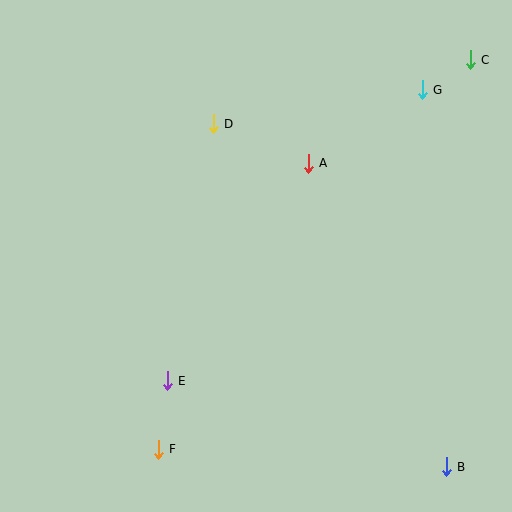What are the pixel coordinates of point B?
Point B is at (446, 467).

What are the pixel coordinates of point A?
Point A is at (308, 163).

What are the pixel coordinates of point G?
Point G is at (422, 90).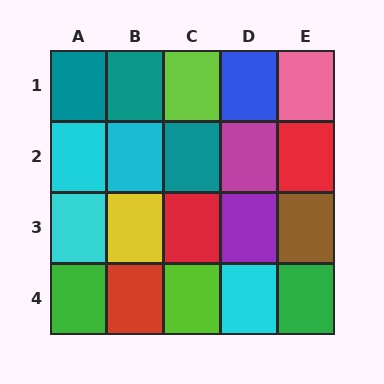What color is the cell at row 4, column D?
Cyan.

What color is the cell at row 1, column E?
Pink.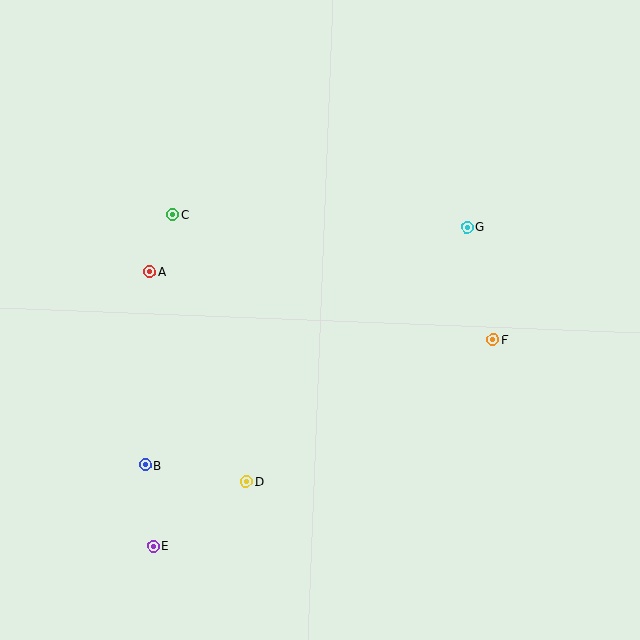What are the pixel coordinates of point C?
Point C is at (173, 215).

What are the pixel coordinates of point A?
Point A is at (150, 271).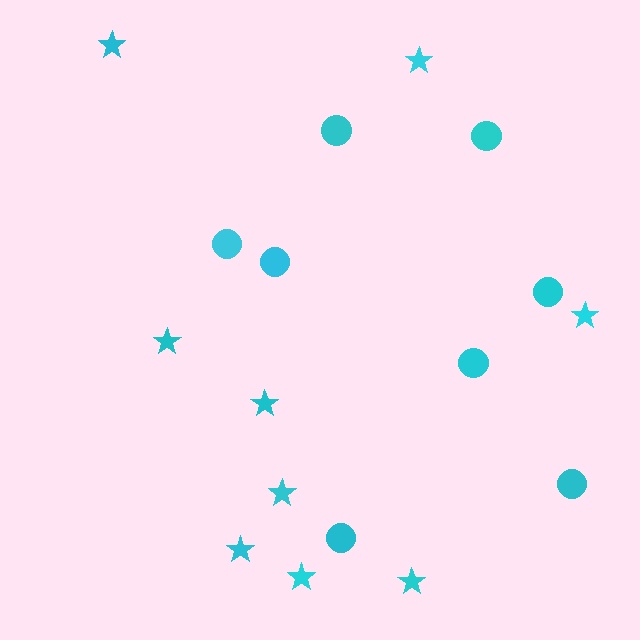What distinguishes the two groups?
There are 2 groups: one group of stars (9) and one group of circles (8).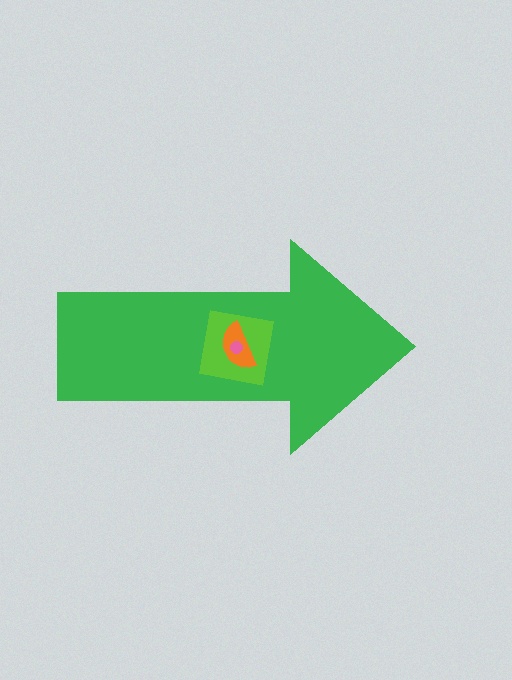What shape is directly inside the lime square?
The orange semicircle.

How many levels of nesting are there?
4.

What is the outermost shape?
The green arrow.